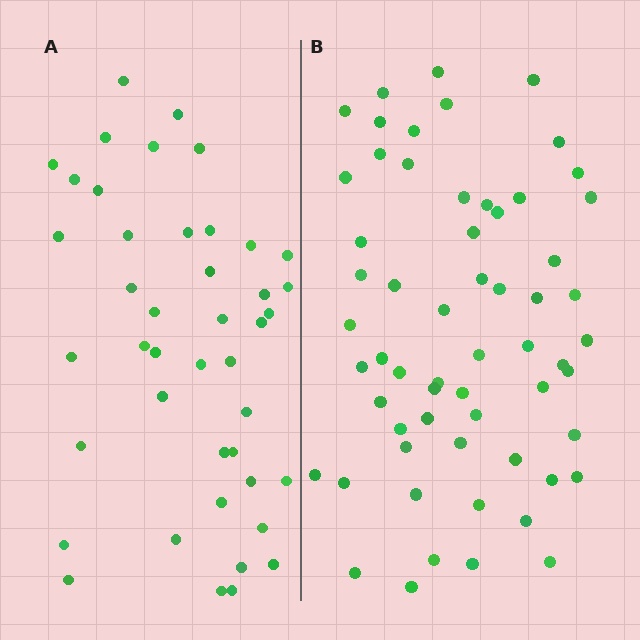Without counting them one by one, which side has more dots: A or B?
Region B (the right region) has more dots.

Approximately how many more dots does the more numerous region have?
Region B has approximately 15 more dots than region A.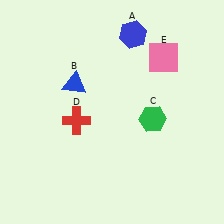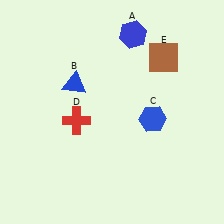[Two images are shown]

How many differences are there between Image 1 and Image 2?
There are 2 differences between the two images.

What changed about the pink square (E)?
In Image 1, E is pink. In Image 2, it changed to brown.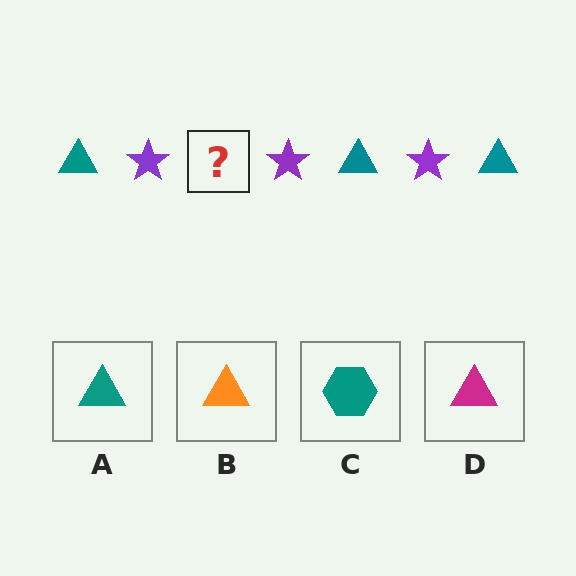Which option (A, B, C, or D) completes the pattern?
A.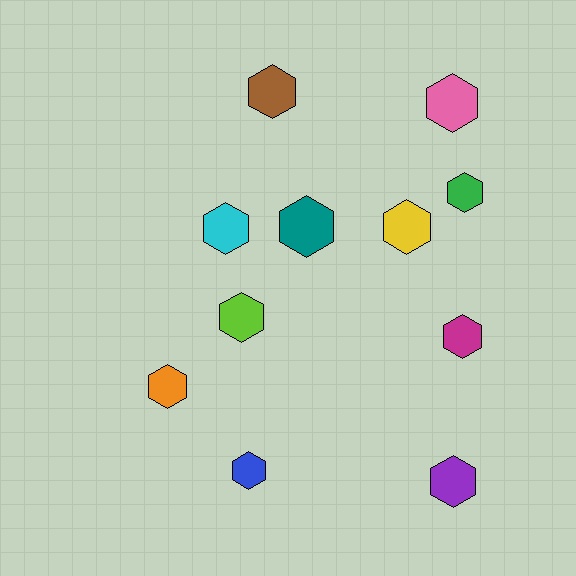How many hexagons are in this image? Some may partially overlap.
There are 11 hexagons.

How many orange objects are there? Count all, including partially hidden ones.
There is 1 orange object.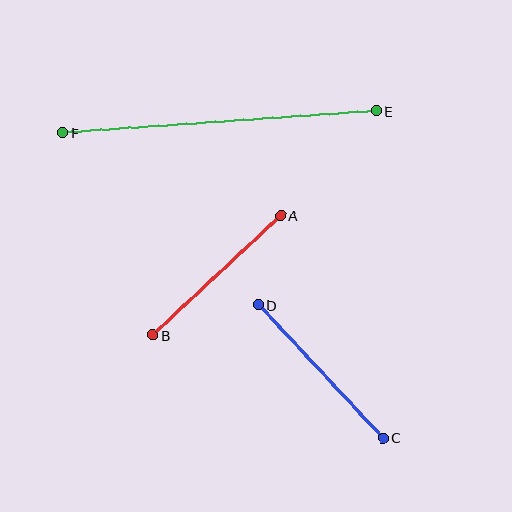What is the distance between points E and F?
The distance is approximately 314 pixels.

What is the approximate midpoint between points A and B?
The midpoint is at approximately (217, 275) pixels.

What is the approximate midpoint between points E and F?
The midpoint is at approximately (220, 122) pixels.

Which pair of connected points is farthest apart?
Points E and F are farthest apart.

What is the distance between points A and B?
The distance is approximately 175 pixels.